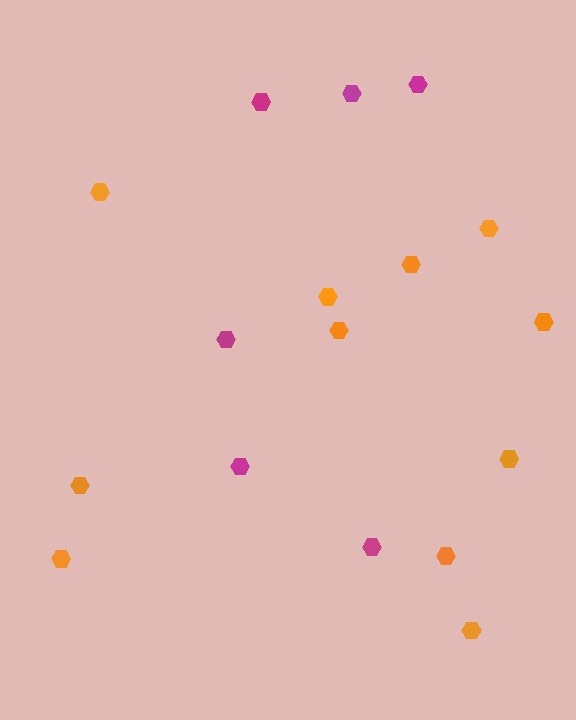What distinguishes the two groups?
There are 2 groups: one group of orange hexagons (11) and one group of magenta hexagons (6).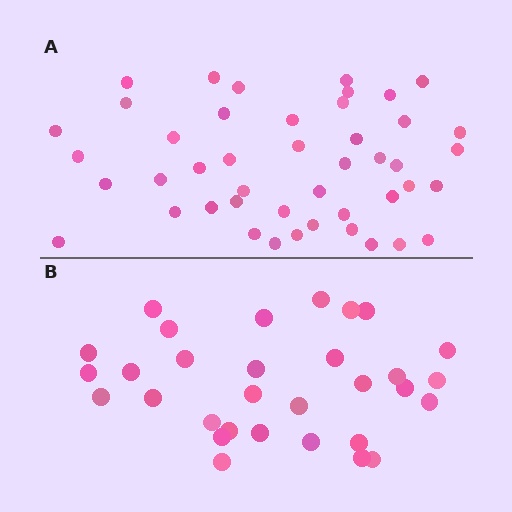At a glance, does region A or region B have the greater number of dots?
Region A (the top region) has more dots.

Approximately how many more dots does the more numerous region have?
Region A has approximately 15 more dots than region B.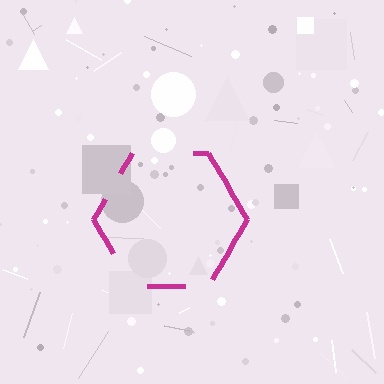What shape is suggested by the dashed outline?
The dashed outline suggests a hexagon.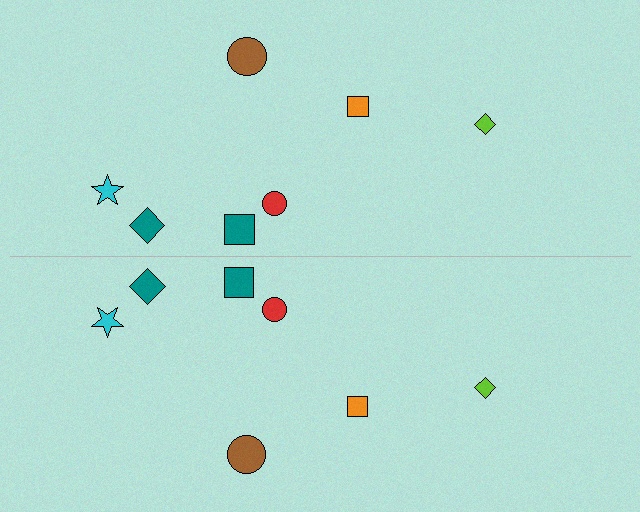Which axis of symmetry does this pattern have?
The pattern has a horizontal axis of symmetry running through the center of the image.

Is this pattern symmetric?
Yes, this pattern has bilateral (reflection) symmetry.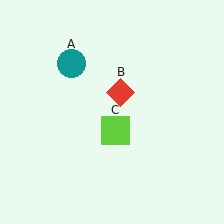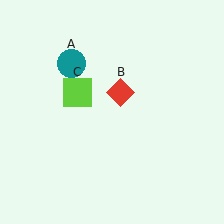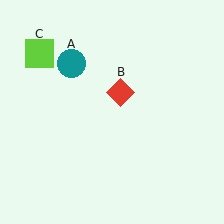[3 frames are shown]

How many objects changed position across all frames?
1 object changed position: lime square (object C).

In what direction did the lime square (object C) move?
The lime square (object C) moved up and to the left.